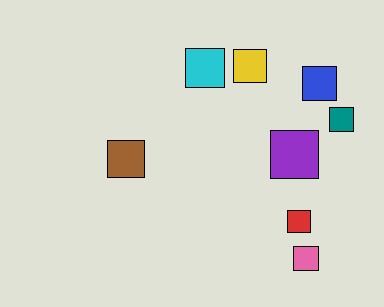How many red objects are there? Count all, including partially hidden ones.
There is 1 red object.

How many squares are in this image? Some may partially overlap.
There are 8 squares.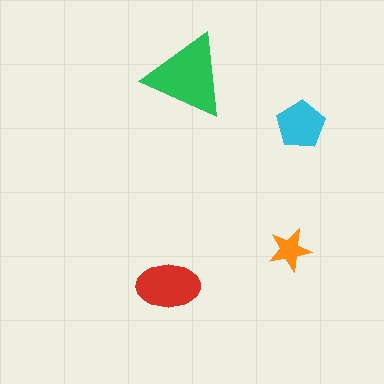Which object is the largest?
The green triangle.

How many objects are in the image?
There are 4 objects in the image.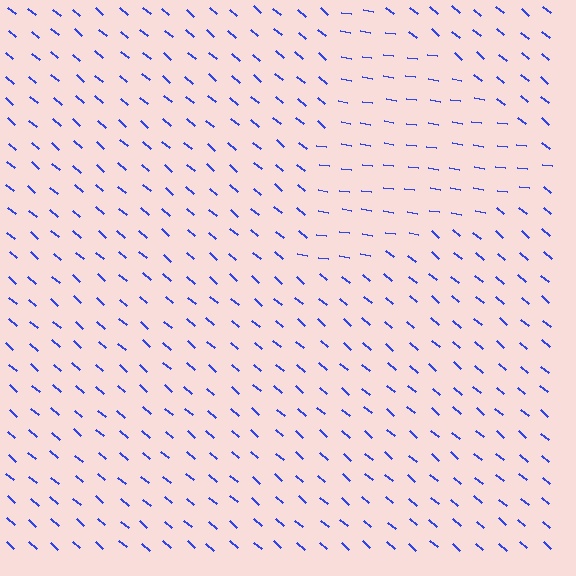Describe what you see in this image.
The image is filled with small blue line segments. A triangle region in the image has lines oriented differently from the surrounding lines, creating a visible texture boundary.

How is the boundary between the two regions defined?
The boundary is defined purely by a change in line orientation (approximately 32 degrees difference). All lines are the same color and thickness.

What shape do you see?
I see a triangle.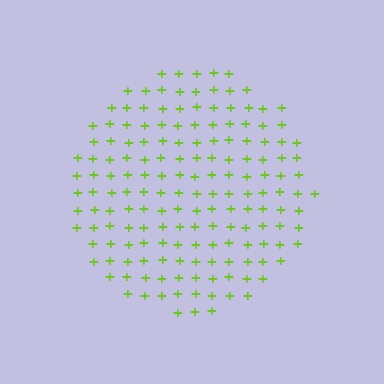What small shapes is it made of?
It is made of small plus signs.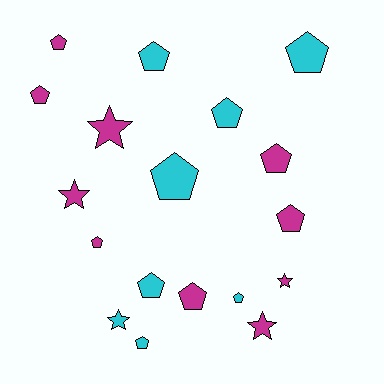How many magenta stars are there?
There are 4 magenta stars.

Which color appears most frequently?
Magenta, with 10 objects.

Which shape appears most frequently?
Pentagon, with 13 objects.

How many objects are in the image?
There are 18 objects.